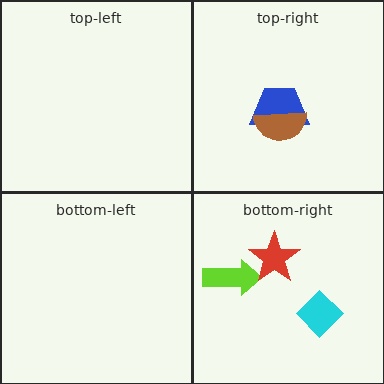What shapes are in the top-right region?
The blue trapezoid, the brown semicircle.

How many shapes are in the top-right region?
2.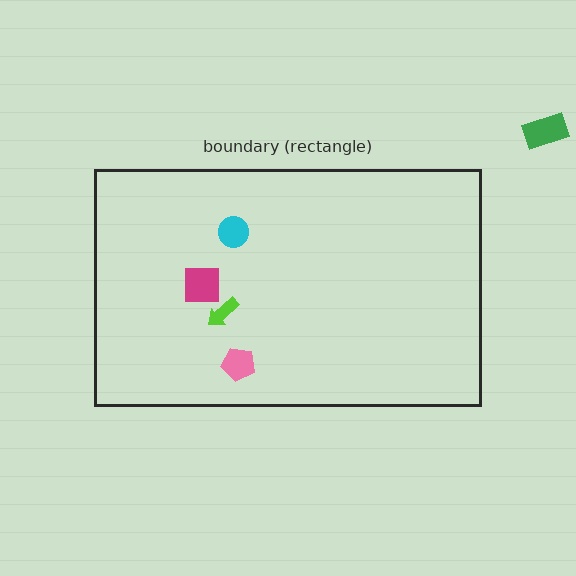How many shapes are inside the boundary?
4 inside, 1 outside.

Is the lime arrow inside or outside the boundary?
Inside.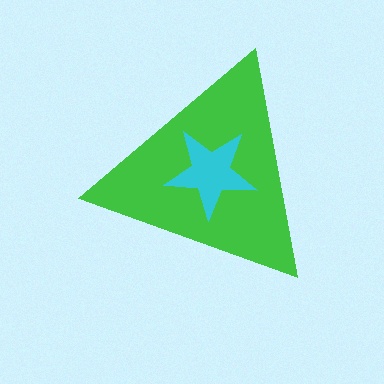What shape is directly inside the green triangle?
The cyan star.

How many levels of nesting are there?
2.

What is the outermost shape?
The green triangle.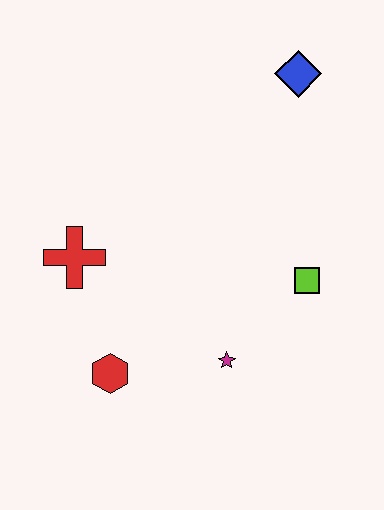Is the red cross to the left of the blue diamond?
Yes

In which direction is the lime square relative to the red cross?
The lime square is to the right of the red cross.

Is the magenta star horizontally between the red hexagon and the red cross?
No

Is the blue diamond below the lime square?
No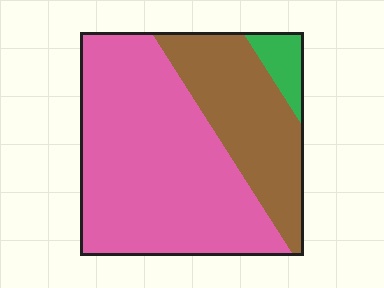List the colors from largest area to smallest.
From largest to smallest: pink, brown, green.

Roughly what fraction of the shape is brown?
Brown takes up about one third (1/3) of the shape.